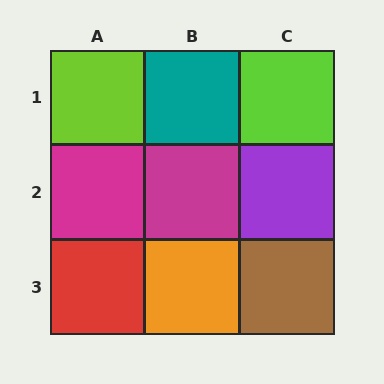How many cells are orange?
1 cell is orange.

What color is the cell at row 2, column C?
Purple.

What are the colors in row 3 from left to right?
Red, orange, brown.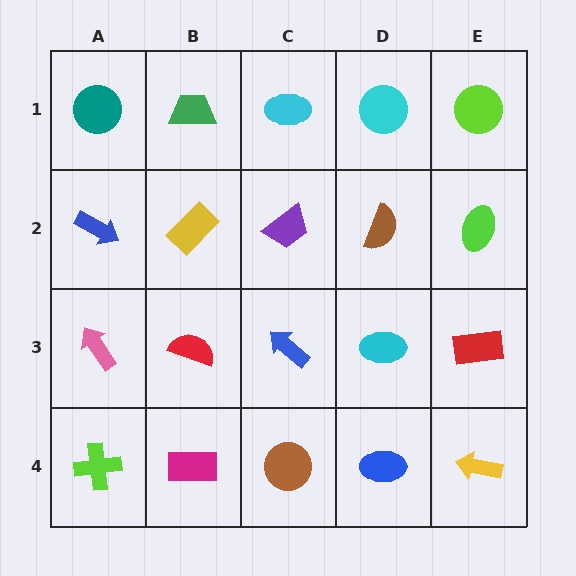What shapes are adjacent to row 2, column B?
A green trapezoid (row 1, column B), a red semicircle (row 3, column B), a blue arrow (row 2, column A), a purple trapezoid (row 2, column C).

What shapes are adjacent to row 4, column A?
A pink arrow (row 3, column A), a magenta rectangle (row 4, column B).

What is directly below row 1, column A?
A blue arrow.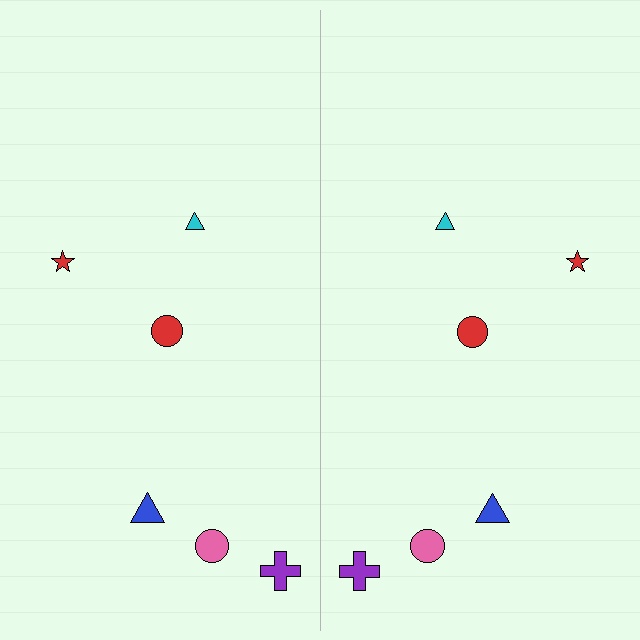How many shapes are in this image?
There are 12 shapes in this image.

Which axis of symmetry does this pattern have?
The pattern has a vertical axis of symmetry running through the center of the image.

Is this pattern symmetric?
Yes, this pattern has bilateral (reflection) symmetry.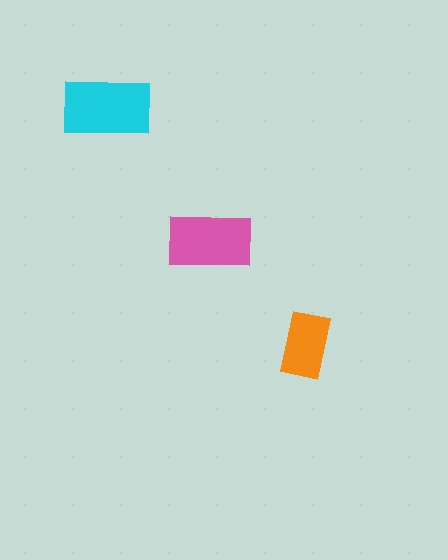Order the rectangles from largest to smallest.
the cyan one, the pink one, the orange one.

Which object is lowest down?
The orange rectangle is bottommost.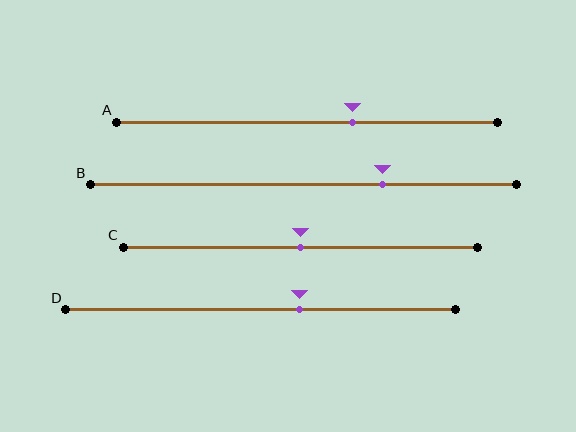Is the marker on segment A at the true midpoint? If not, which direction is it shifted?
No, the marker on segment A is shifted to the right by about 12% of the segment length.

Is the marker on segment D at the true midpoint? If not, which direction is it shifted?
No, the marker on segment D is shifted to the right by about 10% of the segment length.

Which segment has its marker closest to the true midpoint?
Segment C has its marker closest to the true midpoint.